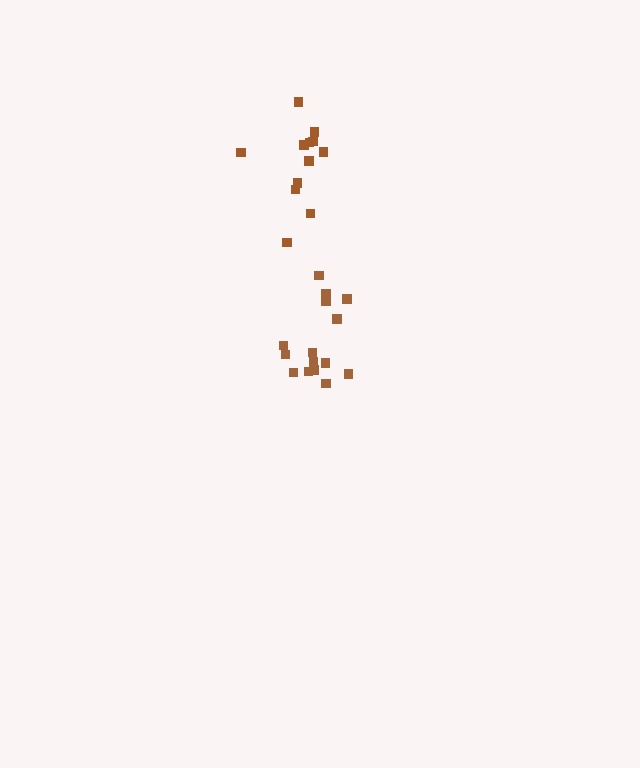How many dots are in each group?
Group 1: 12 dots, Group 2: 15 dots (27 total).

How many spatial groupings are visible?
There are 2 spatial groupings.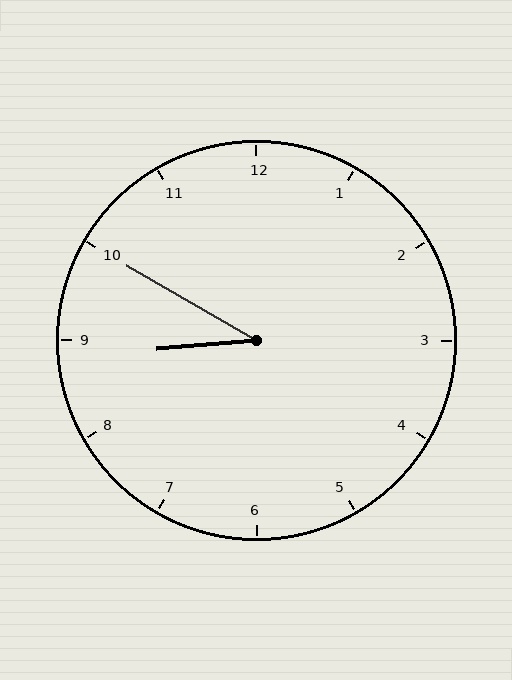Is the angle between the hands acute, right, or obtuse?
It is acute.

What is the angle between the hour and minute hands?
Approximately 35 degrees.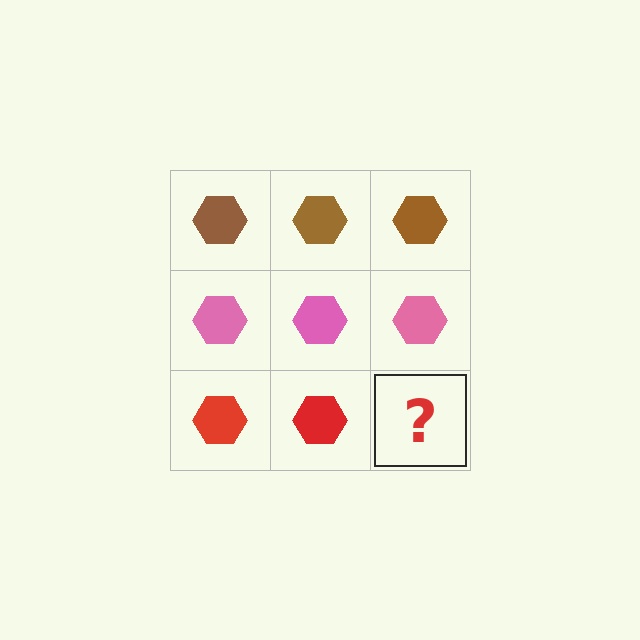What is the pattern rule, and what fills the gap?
The rule is that each row has a consistent color. The gap should be filled with a red hexagon.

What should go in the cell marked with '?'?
The missing cell should contain a red hexagon.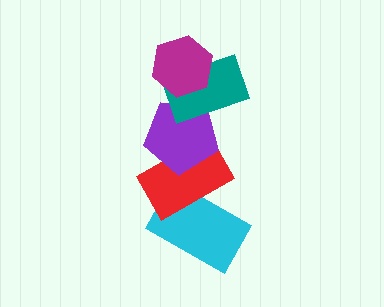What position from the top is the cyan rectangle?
The cyan rectangle is 5th from the top.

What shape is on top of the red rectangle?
The purple pentagon is on top of the red rectangle.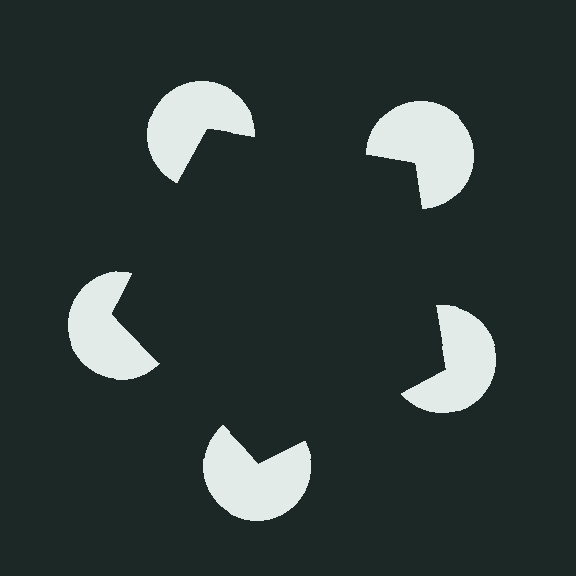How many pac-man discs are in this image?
There are 5 — one at each vertex of the illusory pentagon.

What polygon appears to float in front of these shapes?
An illusory pentagon — its edges are inferred from the aligned wedge cuts in the pac-man discs, not physically drawn.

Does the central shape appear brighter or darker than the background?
It typically appears slightly darker than the background, even though no actual brightness change is drawn.